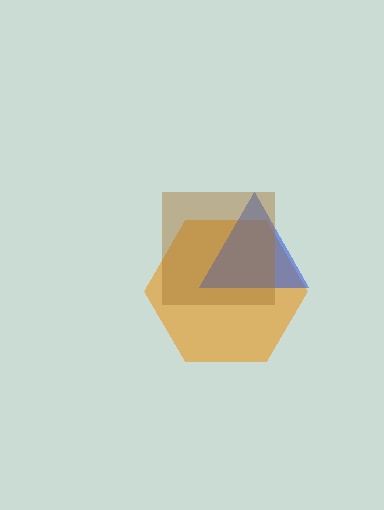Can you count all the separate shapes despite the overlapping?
Yes, there are 3 separate shapes.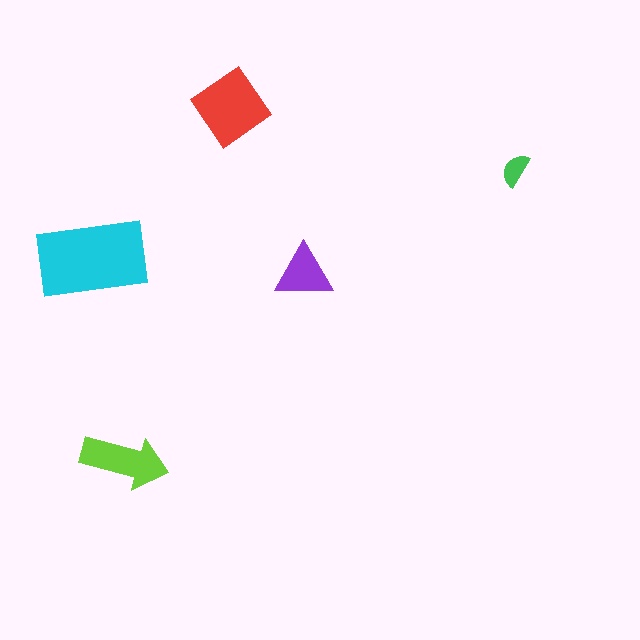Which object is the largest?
The cyan rectangle.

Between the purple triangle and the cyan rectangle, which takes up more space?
The cyan rectangle.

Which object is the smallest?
The green semicircle.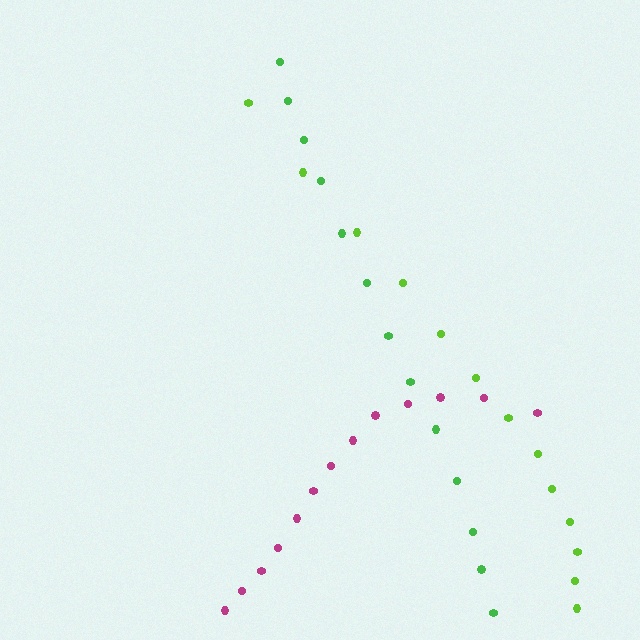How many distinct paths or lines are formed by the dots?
There are 3 distinct paths.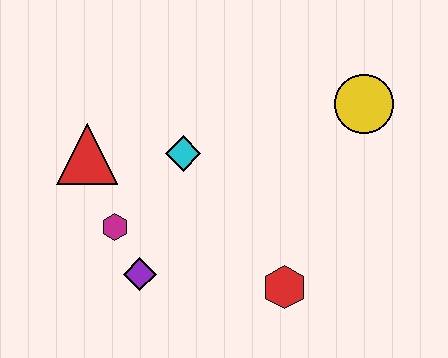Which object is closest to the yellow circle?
The cyan diamond is closest to the yellow circle.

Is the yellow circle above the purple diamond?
Yes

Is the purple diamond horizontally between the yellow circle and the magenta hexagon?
Yes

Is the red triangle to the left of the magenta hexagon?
Yes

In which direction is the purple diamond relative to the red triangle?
The purple diamond is below the red triangle.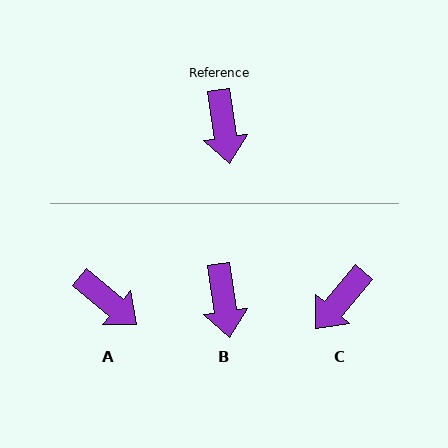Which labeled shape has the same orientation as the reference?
B.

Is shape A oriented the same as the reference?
No, it is off by about 42 degrees.